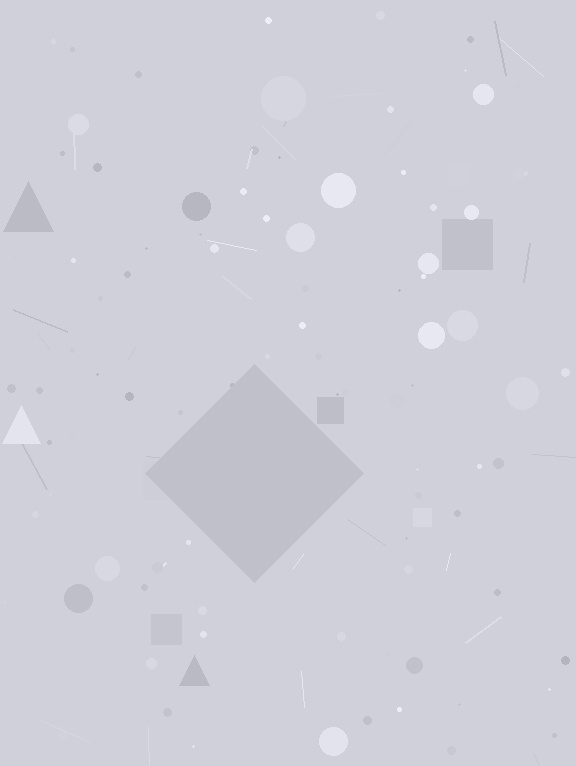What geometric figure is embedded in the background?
A diamond is embedded in the background.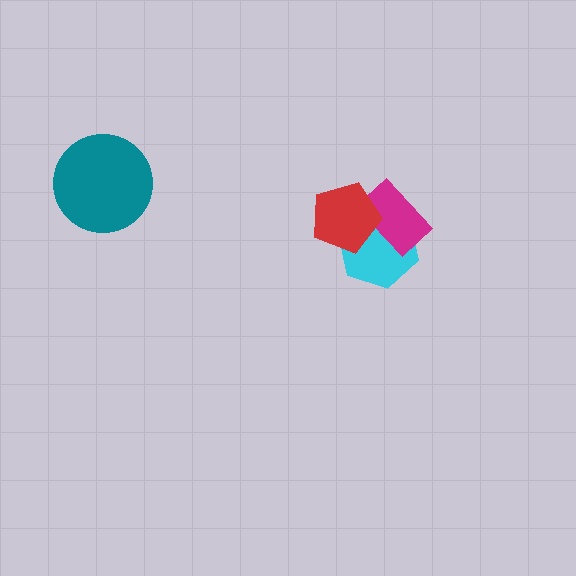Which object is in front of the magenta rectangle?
The red pentagon is in front of the magenta rectangle.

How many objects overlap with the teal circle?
0 objects overlap with the teal circle.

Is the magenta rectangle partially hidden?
Yes, it is partially covered by another shape.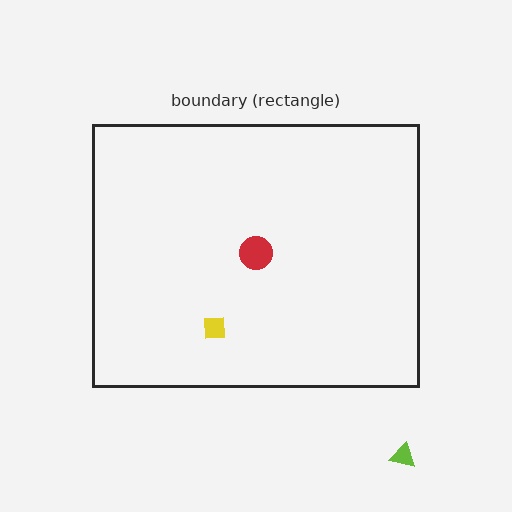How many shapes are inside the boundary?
2 inside, 1 outside.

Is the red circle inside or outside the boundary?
Inside.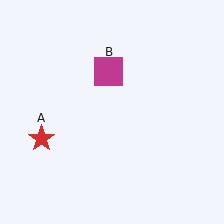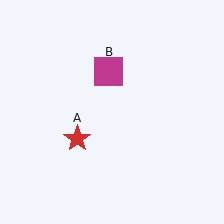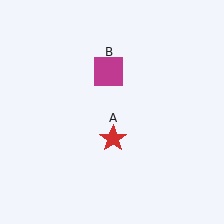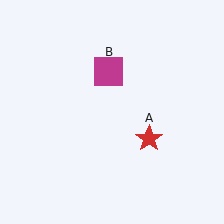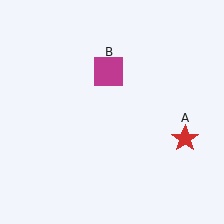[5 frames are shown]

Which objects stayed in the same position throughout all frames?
Magenta square (object B) remained stationary.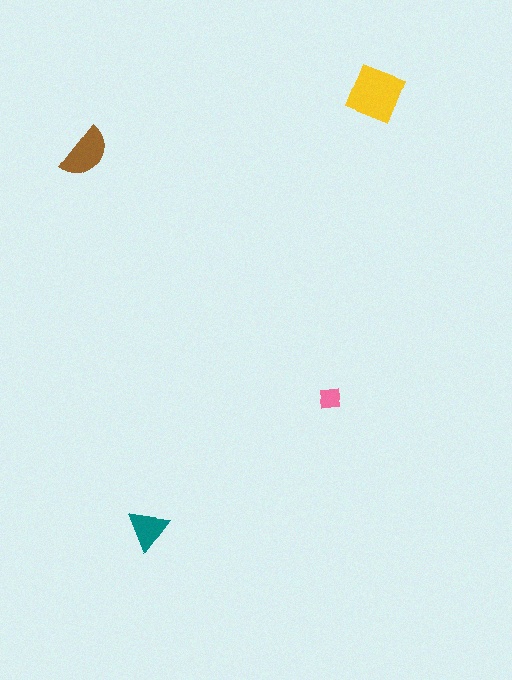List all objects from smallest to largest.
The pink square, the teal triangle, the brown semicircle, the yellow square.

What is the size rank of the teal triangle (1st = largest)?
3rd.